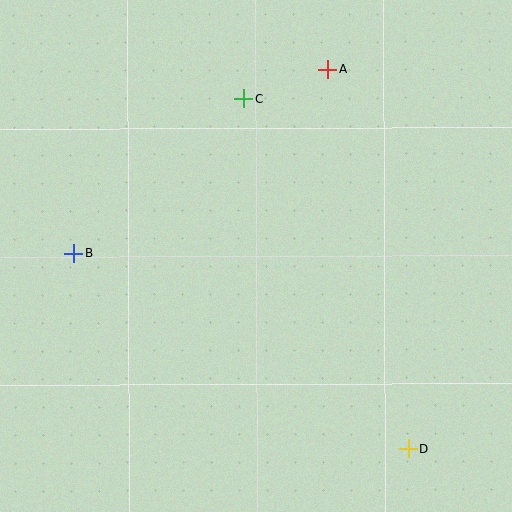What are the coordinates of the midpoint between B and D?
The midpoint between B and D is at (241, 351).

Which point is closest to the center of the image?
Point C at (244, 99) is closest to the center.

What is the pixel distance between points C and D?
The distance between C and D is 387 pixels.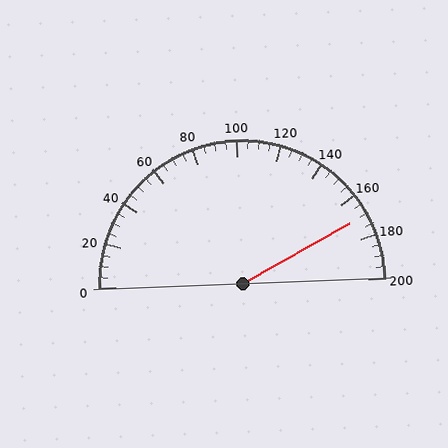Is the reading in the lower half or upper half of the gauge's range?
The reading is in the upper half of the range (0 to 200).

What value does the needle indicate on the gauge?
The needle indicates approximately 170.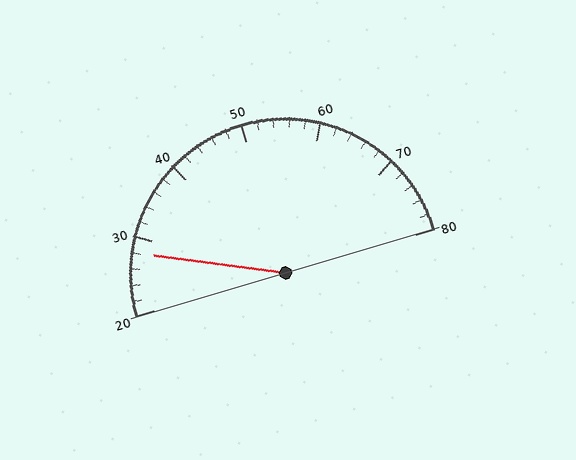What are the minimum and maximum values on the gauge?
The gauge ranges from 20 to 80.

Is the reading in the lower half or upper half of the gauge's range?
The reading is in the lower half of the range (20 to 80).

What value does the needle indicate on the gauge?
The needle indicates approximately 28.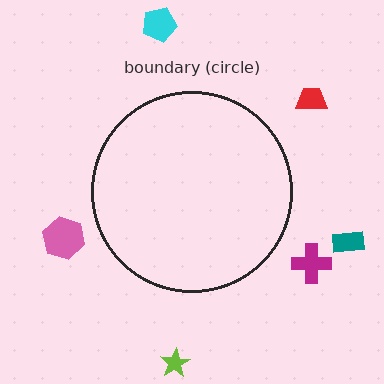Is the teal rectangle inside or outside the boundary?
Outside.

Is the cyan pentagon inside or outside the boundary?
Outside.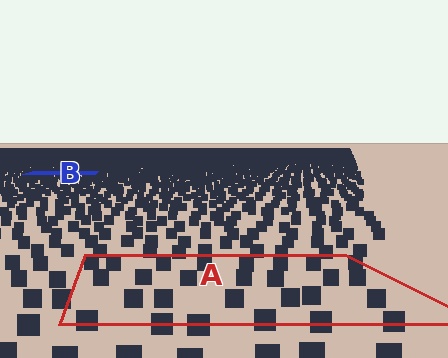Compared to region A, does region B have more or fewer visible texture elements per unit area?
Region B has more texture elements per unit area — they are packed more densely because it is farther away.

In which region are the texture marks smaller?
The texture marks are smaller in region B, because it is farther away.